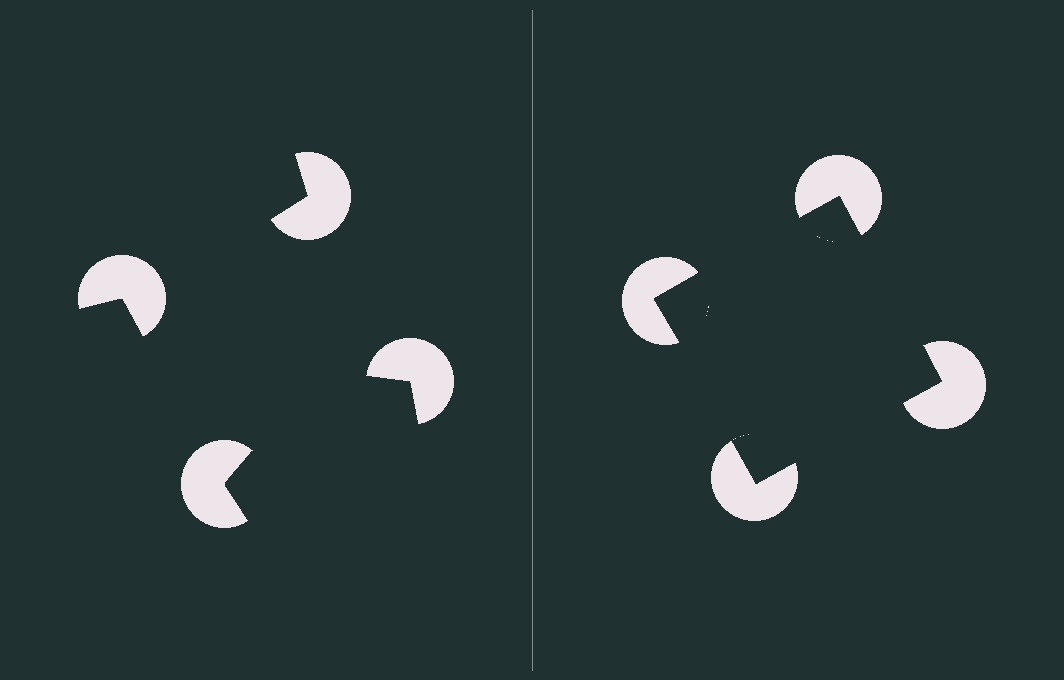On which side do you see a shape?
An illusory square appears on the right side. On the left side the wedge cuts are rotated, so no coherent shape forms.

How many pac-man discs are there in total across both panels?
8 — 4 on each side.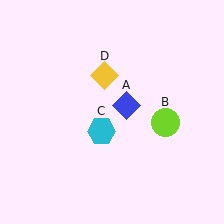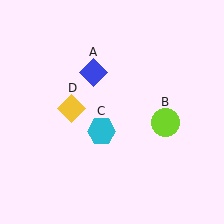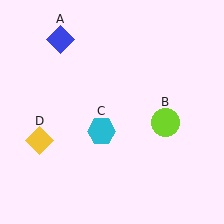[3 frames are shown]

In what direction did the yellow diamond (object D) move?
The yellow diamond (object D) moved down and to the left.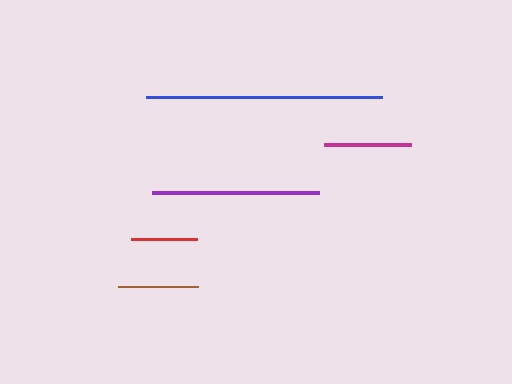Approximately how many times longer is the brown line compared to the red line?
The brown line is approximately 1.2 times the length of the red line.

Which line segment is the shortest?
The red line is the shortest at approximately 66 pixels.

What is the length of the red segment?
The red segment is approximately 66 pixels long.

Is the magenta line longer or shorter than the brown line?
The magenta line is longer than the brown line.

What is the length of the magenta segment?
The magenta segment is approximately 86 pixels long.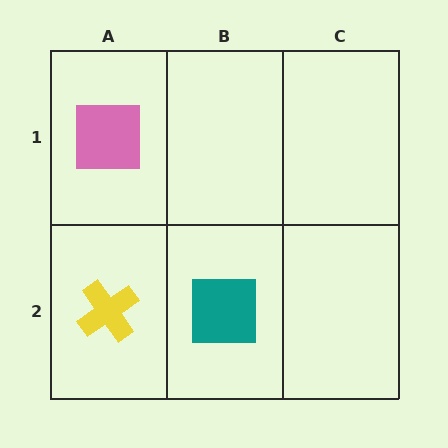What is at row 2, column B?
A teal square.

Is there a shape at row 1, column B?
No, that cell is empty.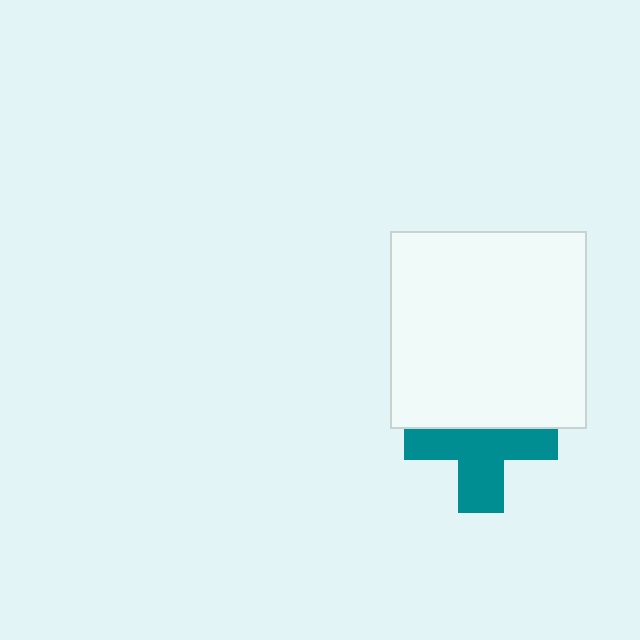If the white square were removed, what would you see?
You would see the complete teal cross.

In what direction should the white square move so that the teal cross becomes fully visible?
The white square should move up. That is the shortest direction to clear the overlap and leave the teal cross fully visible.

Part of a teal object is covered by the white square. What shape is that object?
It is a cross.